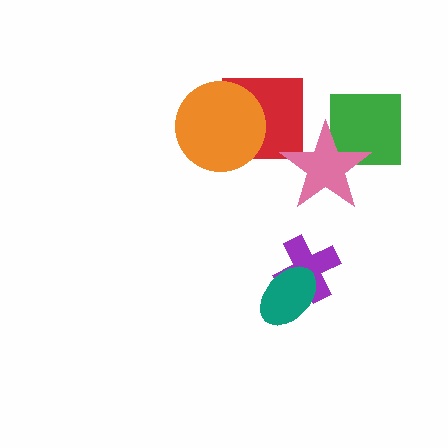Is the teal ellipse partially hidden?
No, no other shape covers it.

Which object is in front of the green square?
The pink star is in front of the green square.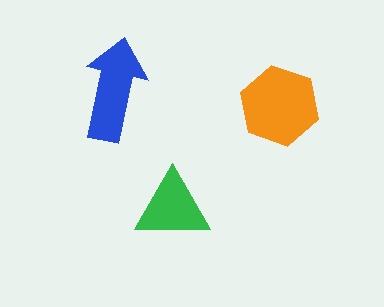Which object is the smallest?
The green triangle.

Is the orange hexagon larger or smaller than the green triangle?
Larger.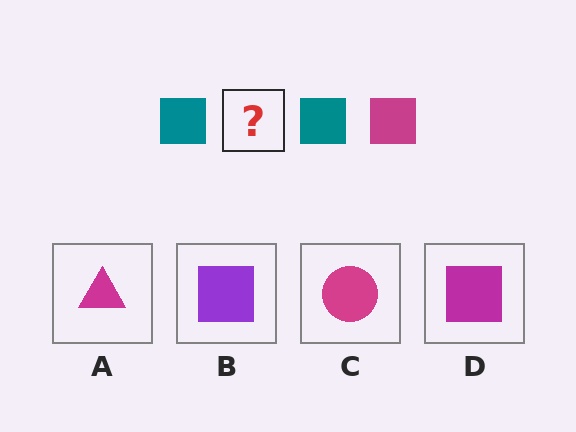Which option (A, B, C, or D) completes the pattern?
D.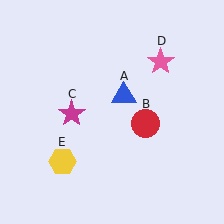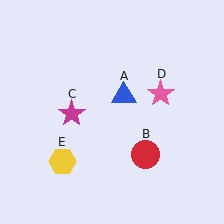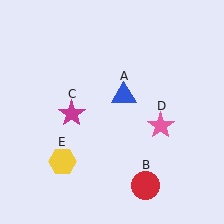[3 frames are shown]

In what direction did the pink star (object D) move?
The pink star (object D) moved down.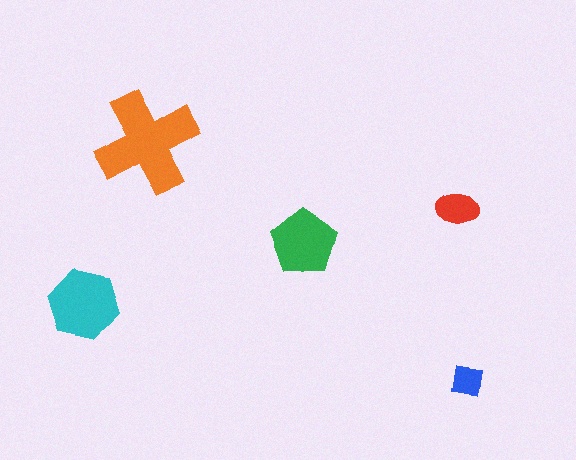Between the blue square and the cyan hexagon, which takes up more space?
The cyan hexagon.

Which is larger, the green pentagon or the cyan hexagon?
The cyan hexagon.